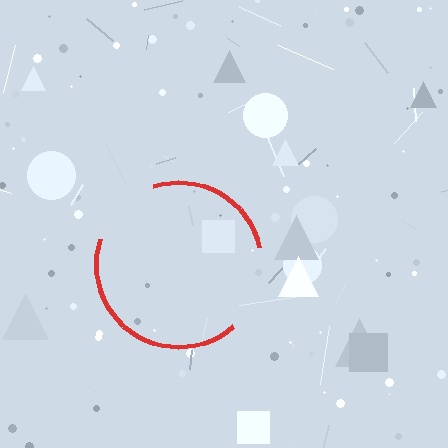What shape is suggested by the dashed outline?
The dashed outline suggests a circle.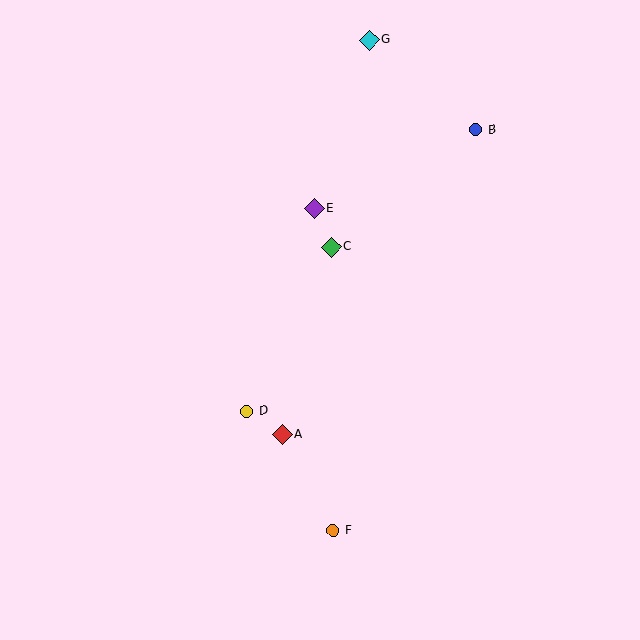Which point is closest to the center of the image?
Point C at (331, 247) is closest to the center.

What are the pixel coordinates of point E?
Point E is at (315, 208).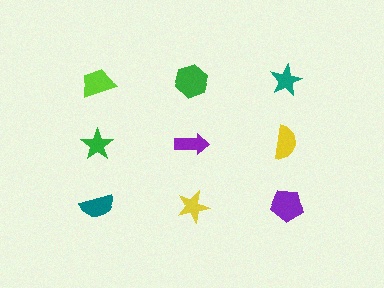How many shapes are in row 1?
3 shapes.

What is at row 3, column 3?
A purple pentagon.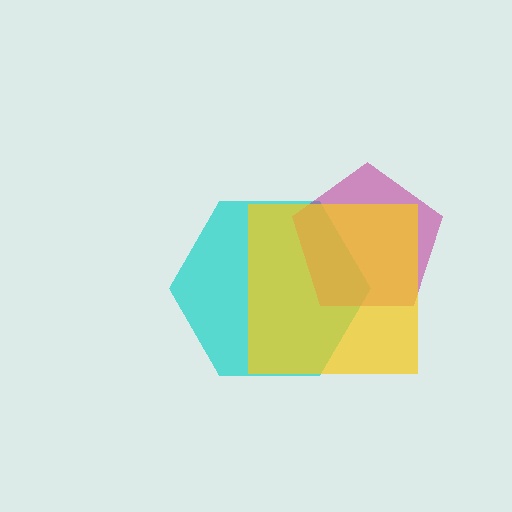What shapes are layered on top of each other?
The layered shapes are: a cyan hexagon, a magenta pentagon, a yellow square.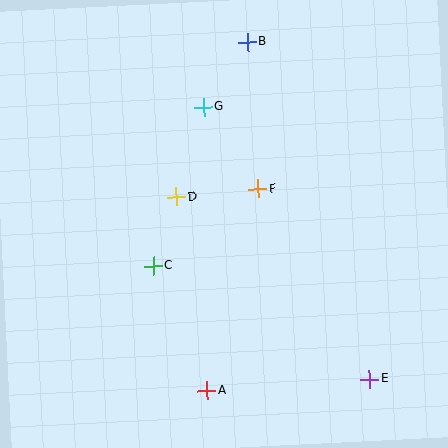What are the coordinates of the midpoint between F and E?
The midpoint between F and E is at (314, 284).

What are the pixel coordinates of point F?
Point F is at (258, 189).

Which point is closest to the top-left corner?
Point G is closest to the top-left corner.